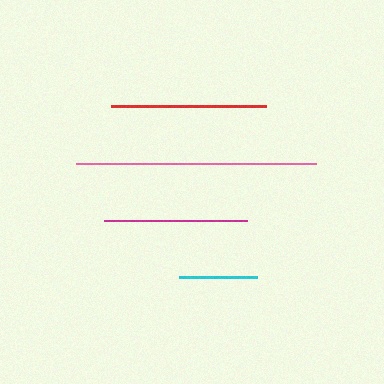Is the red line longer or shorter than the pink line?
The pink line is longer than the red line.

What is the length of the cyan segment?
The cyan segment is approximately 78 pixels long.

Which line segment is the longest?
The pink line is the longest at approximately 240 pixels.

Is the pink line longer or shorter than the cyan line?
The pink line is longer than the cyan line.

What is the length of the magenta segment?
The magenta segment is approximately 143 pixels long.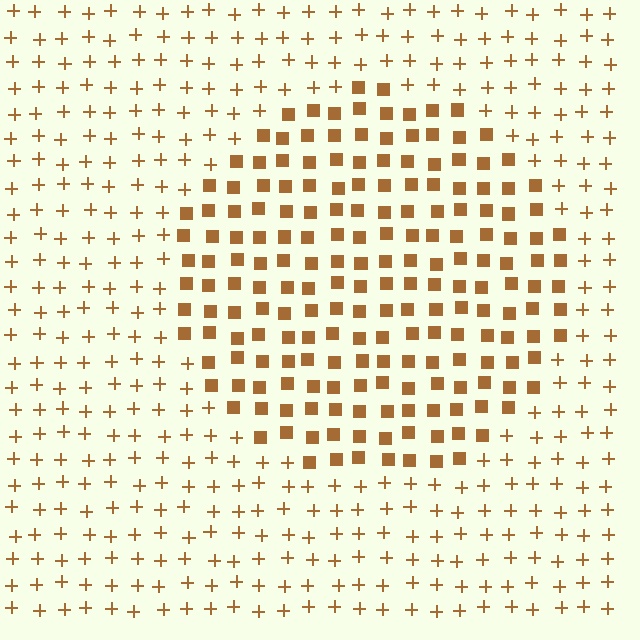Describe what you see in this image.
The image is filled with small brown elements arranged in a uniform grid. A circle-shaped region contains squares, while the surrounding area contains plus signs. The boundary is defined purely by the change in element shape.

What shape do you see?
I see a circle.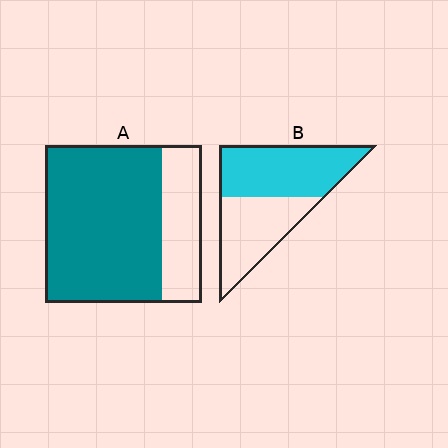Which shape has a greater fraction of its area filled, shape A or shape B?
Shape A.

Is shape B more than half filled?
Yes.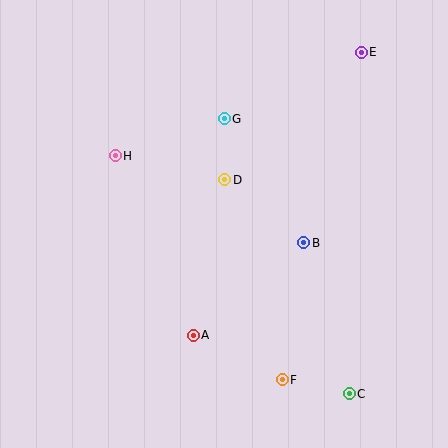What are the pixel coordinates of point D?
Point D is at (225, 180).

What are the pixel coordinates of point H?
Point H is at (115, 156).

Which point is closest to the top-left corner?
Point H is closest to the top-left corner.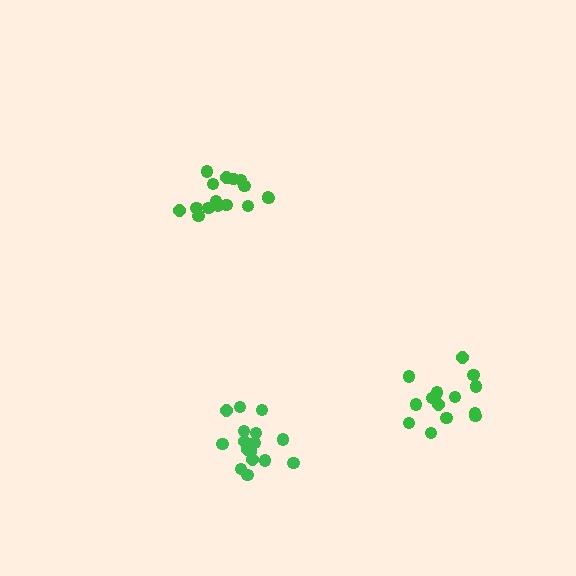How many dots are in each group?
Group 1: 14 dots, Group 2: 16 dots, Group 3: 16 dots (46 total).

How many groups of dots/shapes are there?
There are 3 groups.